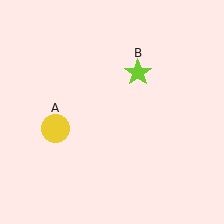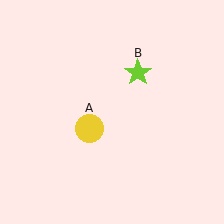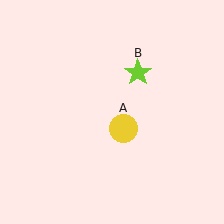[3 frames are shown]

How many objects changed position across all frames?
1 object changed position: yellow circle (object A).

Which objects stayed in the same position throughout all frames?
Lime star (object B) remained stationary.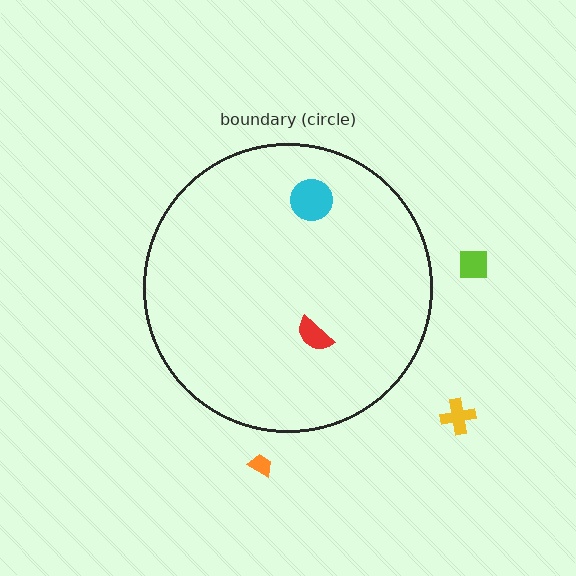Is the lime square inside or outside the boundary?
Outside.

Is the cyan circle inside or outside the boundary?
Inside.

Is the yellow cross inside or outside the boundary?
Outside.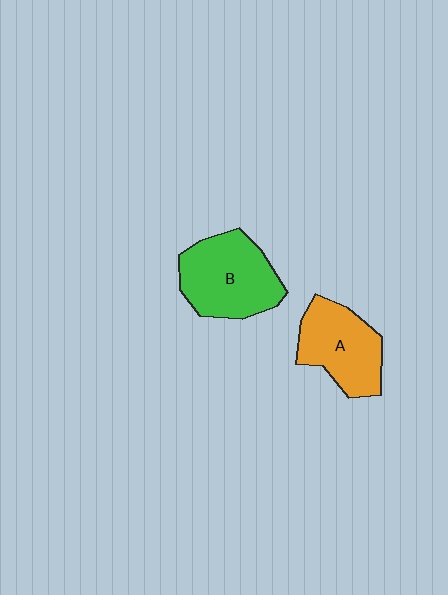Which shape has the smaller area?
Shape A (orange).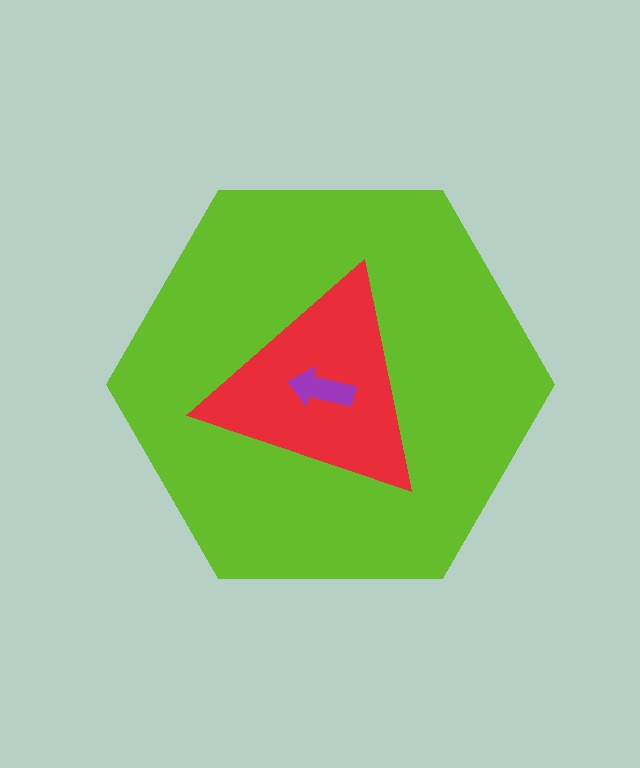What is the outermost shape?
The lime hexagon.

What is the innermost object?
The purple arrow.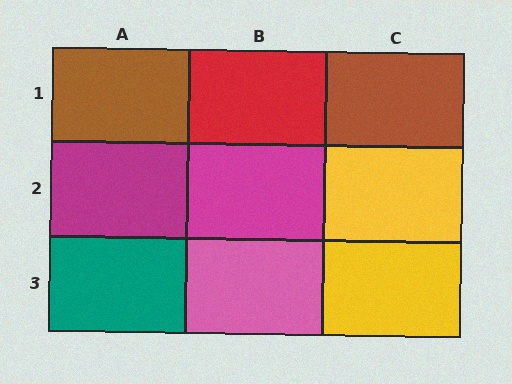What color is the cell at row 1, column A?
Brown.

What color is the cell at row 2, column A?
Magenta.